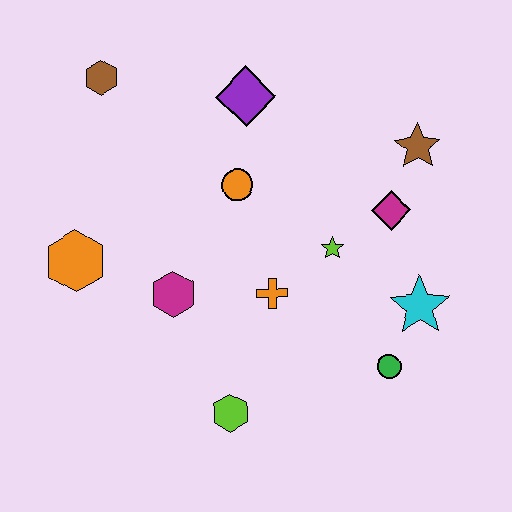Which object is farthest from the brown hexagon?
The green circle is farthest from the brown hexagon.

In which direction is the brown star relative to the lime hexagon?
The brown star is above the lime hexagon.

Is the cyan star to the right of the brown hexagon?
Yes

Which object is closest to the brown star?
The magenta diamond is closest to the brown star.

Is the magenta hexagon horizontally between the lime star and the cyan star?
No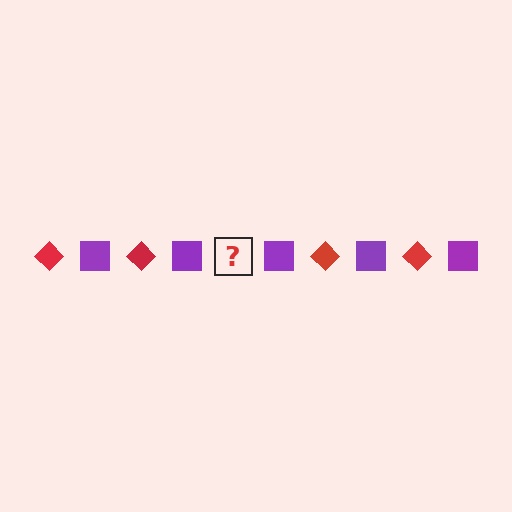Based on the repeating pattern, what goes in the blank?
The blank should be a red diamond.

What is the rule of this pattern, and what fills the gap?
The rule is that the pattern alternates between red diamond and purple square. The gap should be filled with a red diamond.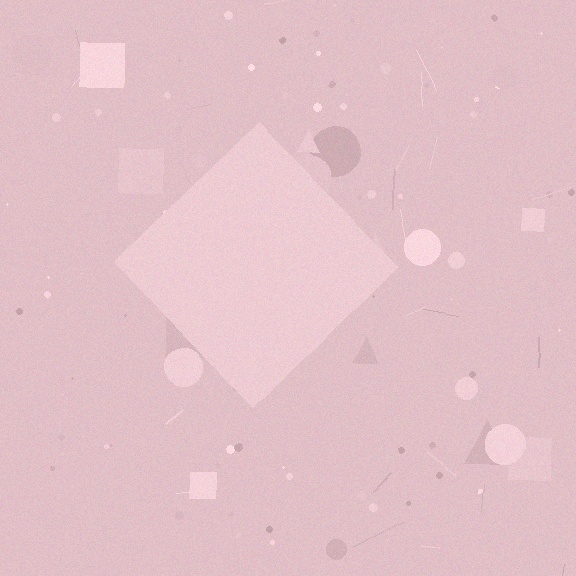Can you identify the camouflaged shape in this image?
The camouflaged shape is a diamond.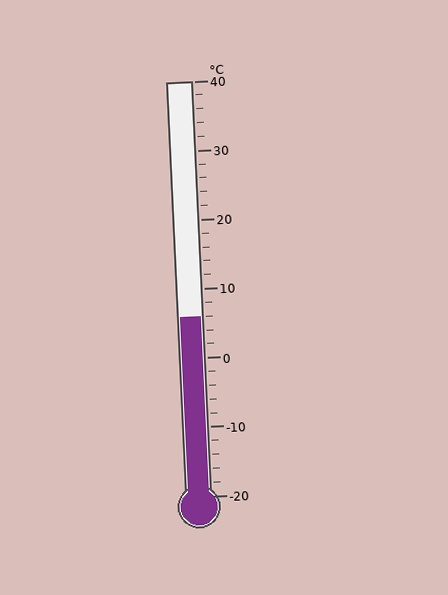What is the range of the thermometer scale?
The thermometer scale ranges from -20°C to 40°C.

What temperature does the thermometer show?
The thermometer shows approximately 6°C.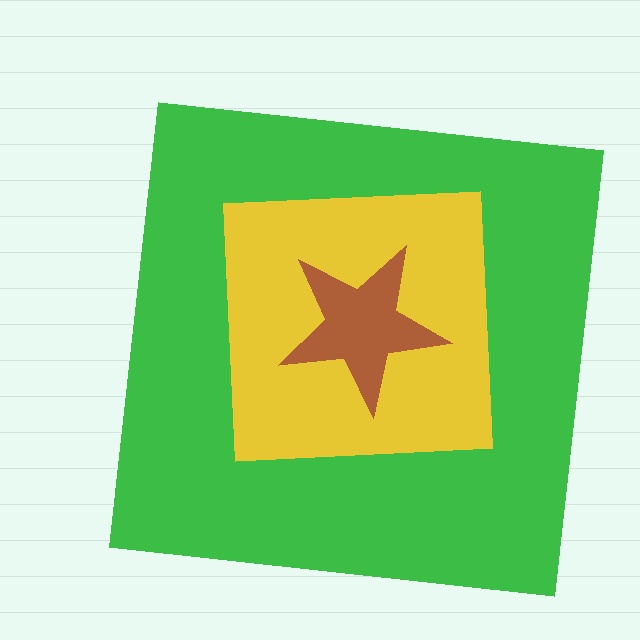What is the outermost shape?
The green square.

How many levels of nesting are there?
3.